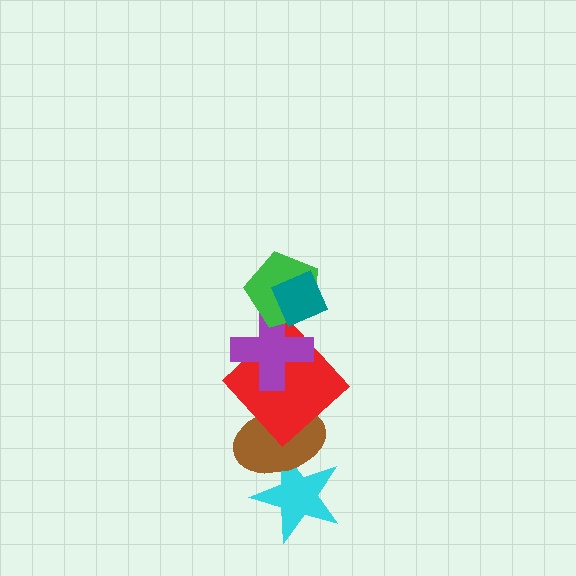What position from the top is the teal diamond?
The teal diamond is 1st from the top.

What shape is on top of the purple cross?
The green pentagon is on top of the purple cross.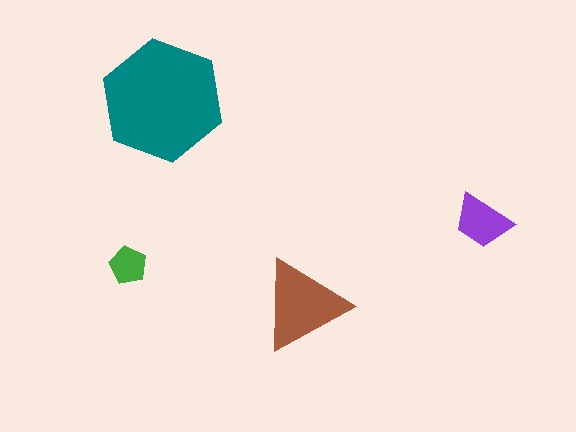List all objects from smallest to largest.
The green pentagon, the purple trapezoid, the brown triangle, the teal hexagon.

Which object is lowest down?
The brown triangle is bottommost.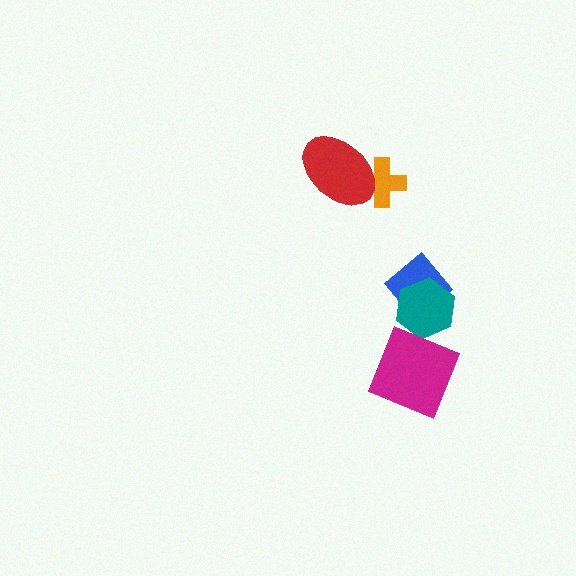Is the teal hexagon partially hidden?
Yes, it is partially covered by another shape.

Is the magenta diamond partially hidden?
No, no other shape covers it.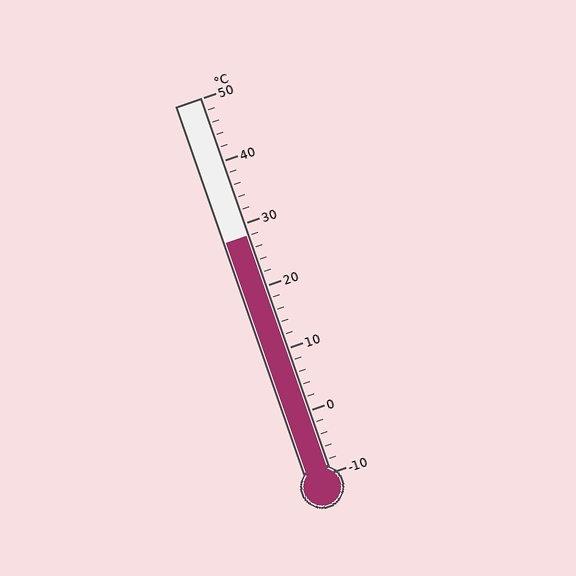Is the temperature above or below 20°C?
The temperature is above 20°C.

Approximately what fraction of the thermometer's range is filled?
The thermometer is filled to approximately 65% of its range.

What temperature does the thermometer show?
The thermometer shows approximately 28°C.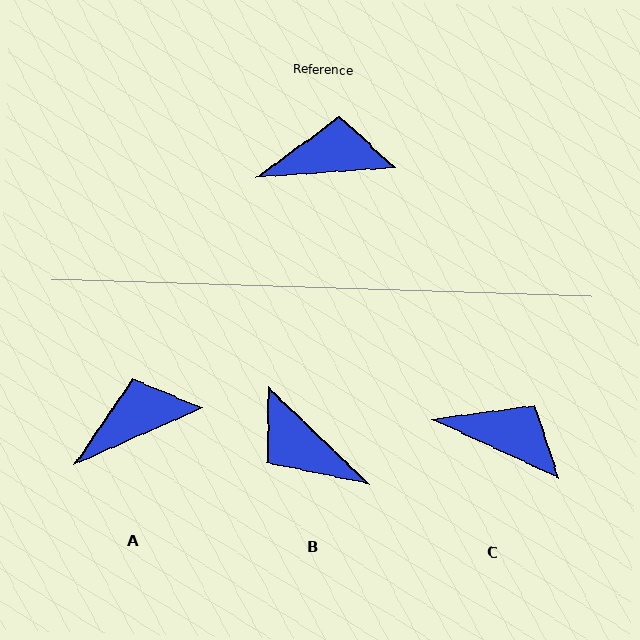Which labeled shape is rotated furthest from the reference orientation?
B, about 133 degrees away.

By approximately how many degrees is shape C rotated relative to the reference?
Approximately 29 degrees clockwise.